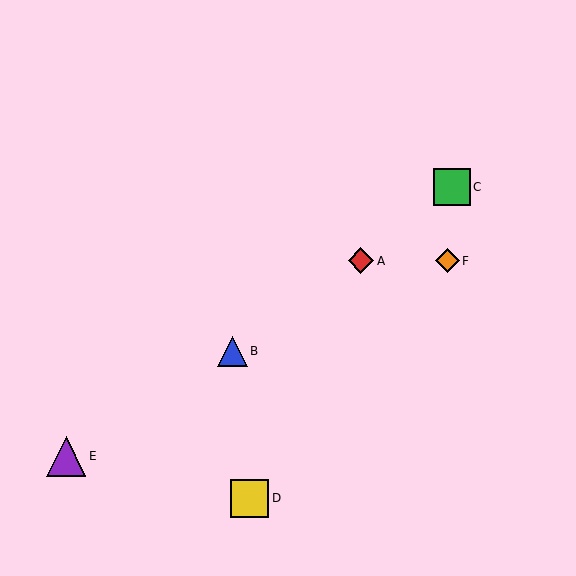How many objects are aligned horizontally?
2 objects (A, F) are aligned horizontally.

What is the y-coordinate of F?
Object F is at y≈261.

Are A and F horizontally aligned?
Yes, both are at y≈261.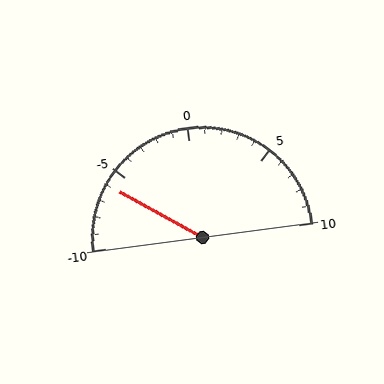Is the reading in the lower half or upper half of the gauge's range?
The reading is in the lower half of the range (-10 to 10).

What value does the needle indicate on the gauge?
The needle indicates approximately -6.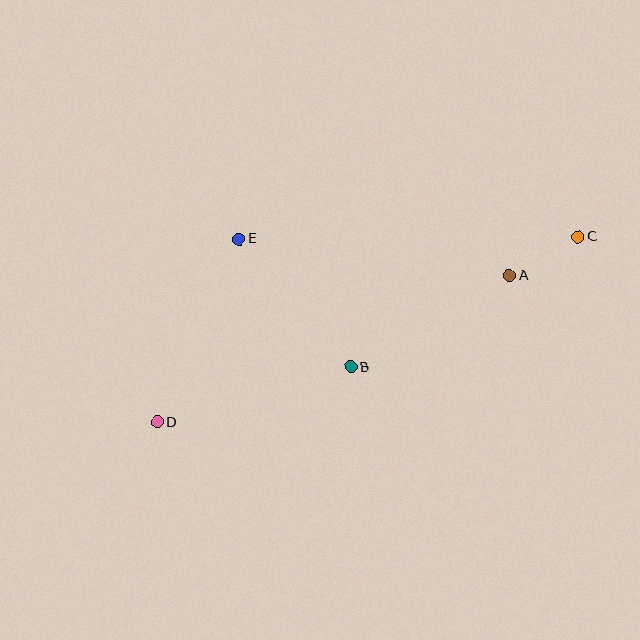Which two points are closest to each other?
Points A and C are closest to each other.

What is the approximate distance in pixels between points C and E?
The distance between C and E is approximately 339 pixels.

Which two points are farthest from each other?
Points C and D are farthest from each other.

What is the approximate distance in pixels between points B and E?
The distance between B and E is approximately 170 pixels.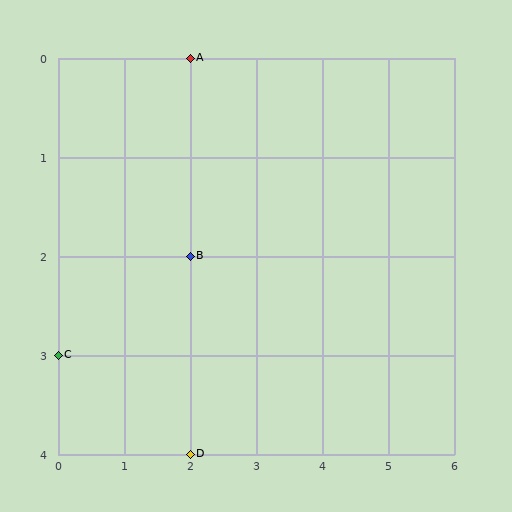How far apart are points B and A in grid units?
Points B and A are 2 rows apart.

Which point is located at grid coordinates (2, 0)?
Point A is at (2, 0).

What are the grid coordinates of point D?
Point D is at grid coordinates (2, 4).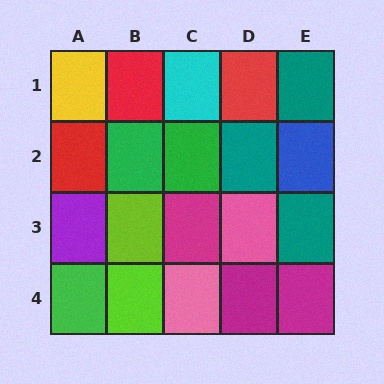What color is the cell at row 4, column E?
Magenta.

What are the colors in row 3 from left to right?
Purple, lime, magenta, pink, teal.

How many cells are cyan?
1 cell is cyan.